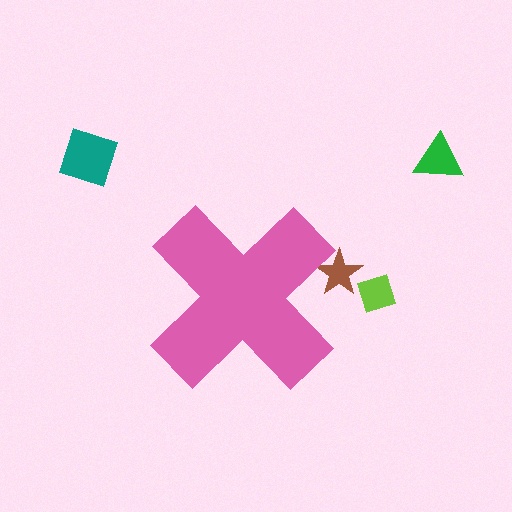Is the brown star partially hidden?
Yes, the brown star is partially hidden behind the pink cross.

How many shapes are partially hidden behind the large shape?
1 shape is partially hidden.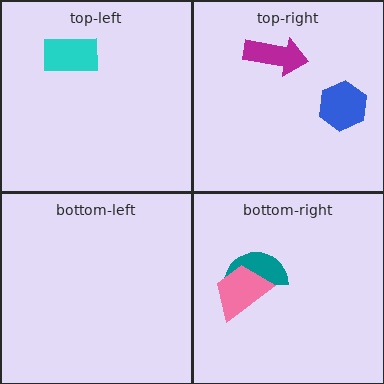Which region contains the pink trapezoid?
The bottom-right region.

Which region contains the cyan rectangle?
The top-left region.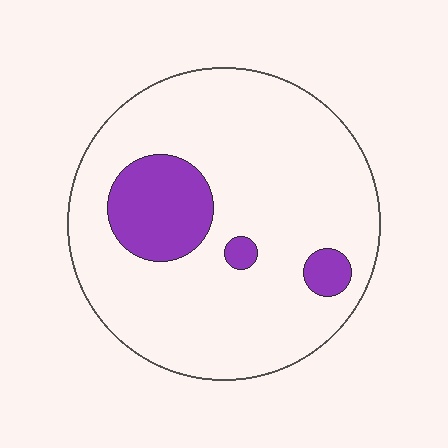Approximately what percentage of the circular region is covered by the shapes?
Approximately 15%.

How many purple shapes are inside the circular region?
3.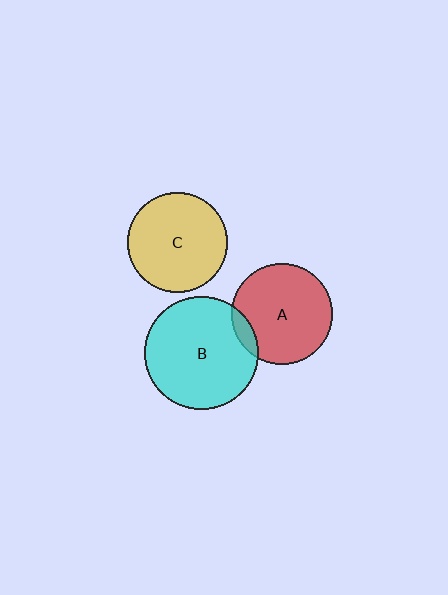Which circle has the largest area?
Circle B (cyan).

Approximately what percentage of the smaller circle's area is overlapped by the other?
Approximately 10%.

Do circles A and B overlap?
Yes.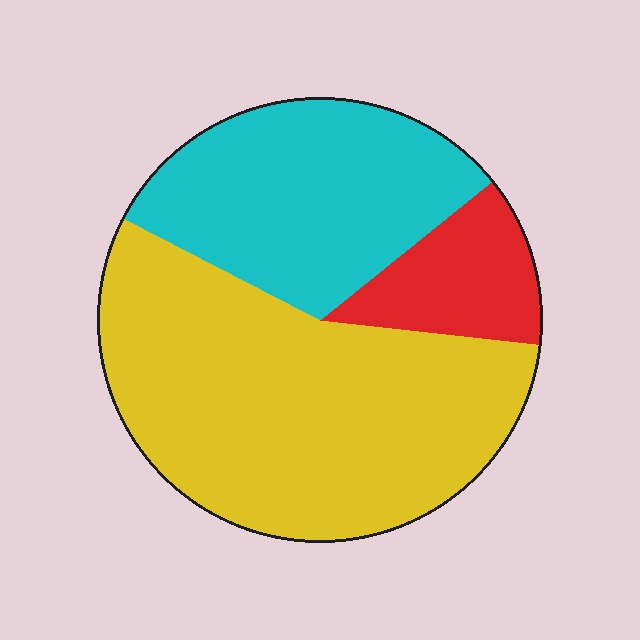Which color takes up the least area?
Red, at roughly 15%.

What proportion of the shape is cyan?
Cyan takes up about one third (1/3) of the shape.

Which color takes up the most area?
Yellow, at roughly 55%.